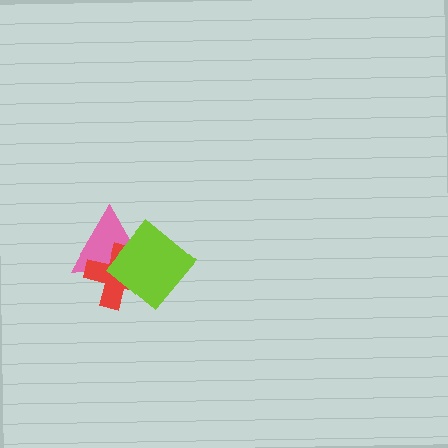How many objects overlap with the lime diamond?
2 objects overlap with the lime diamond.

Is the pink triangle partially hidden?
Yes, it is partially covered by another shape.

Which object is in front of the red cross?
The lime diamond is in front of the red cross.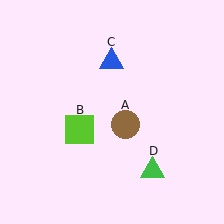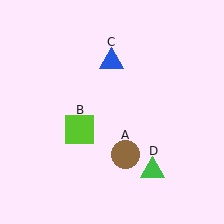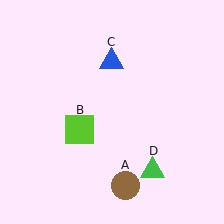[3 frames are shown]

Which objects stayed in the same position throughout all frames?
Lime square (object B) and blue triangle (object C) and green triangle (object D) remained stationary.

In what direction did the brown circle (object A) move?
The brown circle (object A) moved down.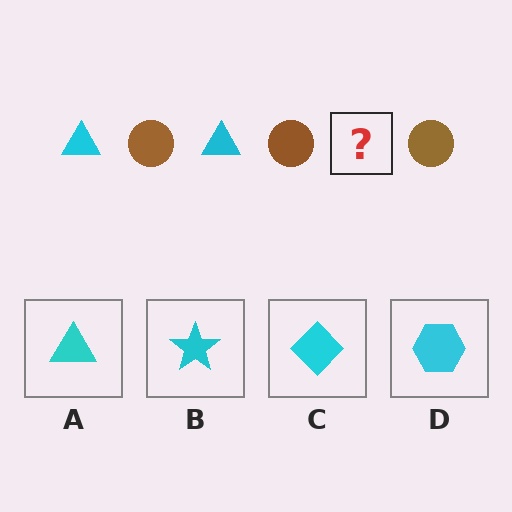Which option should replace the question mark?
Option A.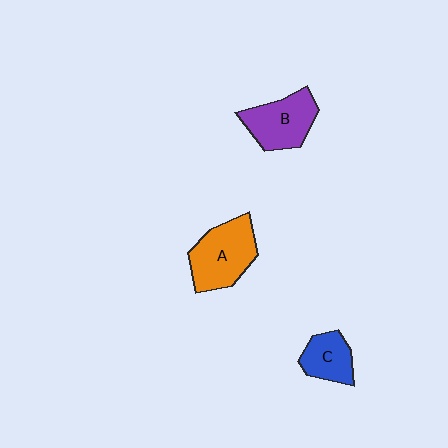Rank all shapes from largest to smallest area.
From largest to smallest: A (orange), B (purple), C (blue).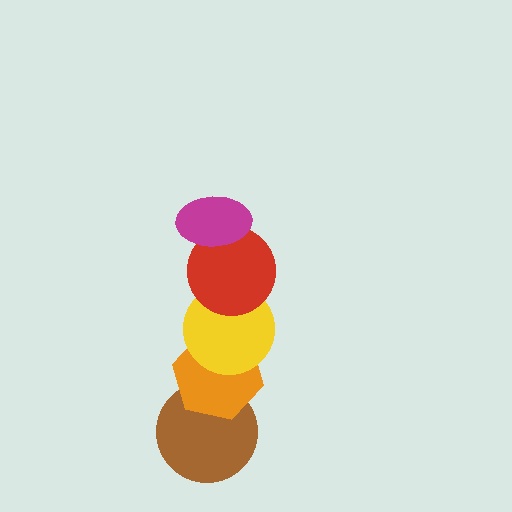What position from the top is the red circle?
The red circle is 2nd from the top.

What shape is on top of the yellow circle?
The red circle is on top of the yellow circle.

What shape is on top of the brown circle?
The orange hexagon is on top of the brown circle.